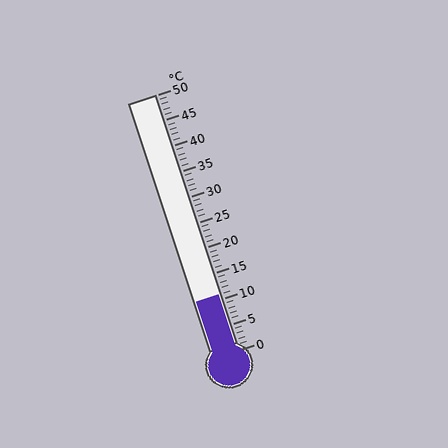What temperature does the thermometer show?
The thermometer shows approximately 11°C.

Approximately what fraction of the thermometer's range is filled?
The thermometer is filled to approximately 20% of its range.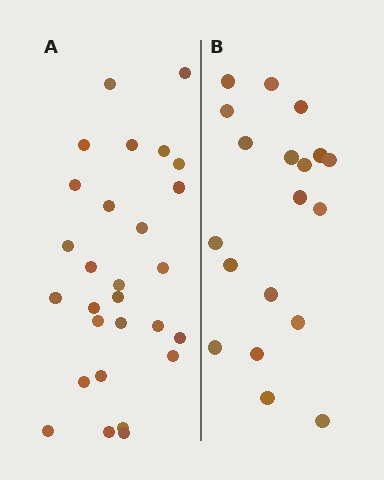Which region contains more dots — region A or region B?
Region A (the left region) has more dots.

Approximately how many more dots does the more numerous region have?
Region A has roughly 8 or so more dots than region B.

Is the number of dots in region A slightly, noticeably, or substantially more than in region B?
Region A has substantially more. The ratio is roughly 1.5 to 1.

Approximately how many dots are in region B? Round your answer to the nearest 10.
About 20 dots. (The exact count is 19, which rounds to 20.)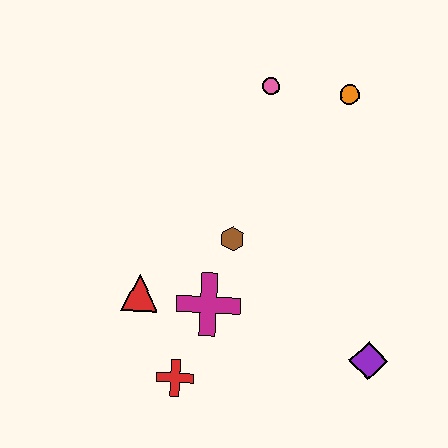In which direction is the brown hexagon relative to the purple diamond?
The brown hexagon is to the left of the purple diamond.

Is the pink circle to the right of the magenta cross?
Yes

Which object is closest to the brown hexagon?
The magenta cross is closest to the brown hexagon.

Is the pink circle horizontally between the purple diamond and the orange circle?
No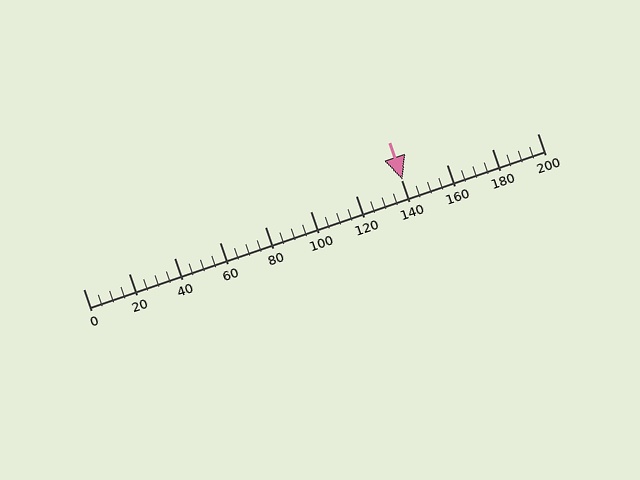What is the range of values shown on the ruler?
The ruler shows values from 0 to 200.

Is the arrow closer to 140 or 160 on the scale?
The arrow is closer to 140.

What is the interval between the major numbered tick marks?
The major tick marks are spaced 20 units apart.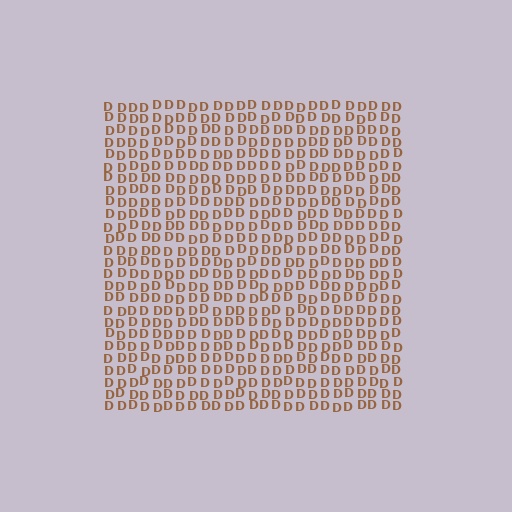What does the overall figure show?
The overall figure shows a square.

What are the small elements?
The small elements are letter D's.